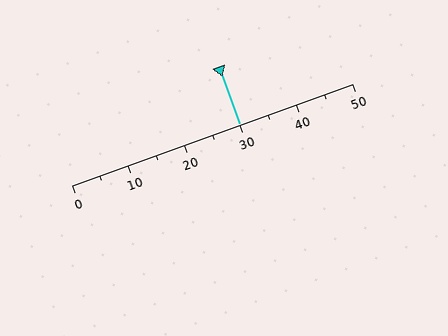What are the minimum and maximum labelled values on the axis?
The axis runs from 0 to 50.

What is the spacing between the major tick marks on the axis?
The major ticks are spaced 10 apart.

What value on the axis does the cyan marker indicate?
The marker indicates approximately 30.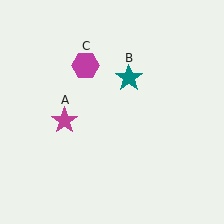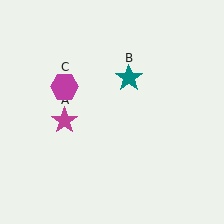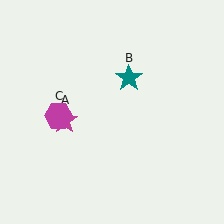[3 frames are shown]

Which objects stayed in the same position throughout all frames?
Magenta star (object A) and teal star (object B) remained stationary.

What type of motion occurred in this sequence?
The magenta hexagon (object C) rotated counterclockwise around the center of the scene.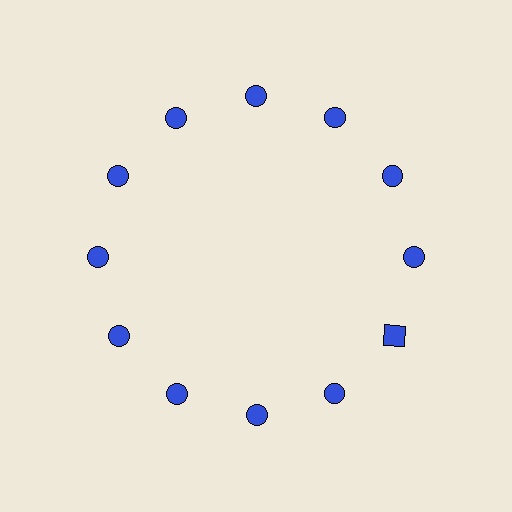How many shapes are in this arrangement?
There are 12 shapes arranged in a ring pattern.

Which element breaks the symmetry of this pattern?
The blue square at roughly the 4 o'clock position breaks the symmetry. All other shapes are blue circles.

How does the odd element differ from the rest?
It has a different shape: square instead of circle.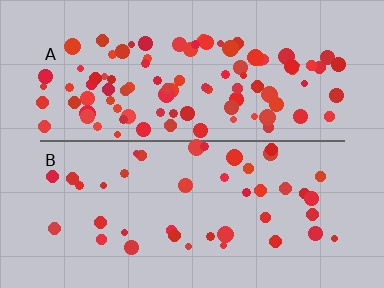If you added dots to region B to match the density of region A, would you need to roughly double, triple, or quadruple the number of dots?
Approximately double.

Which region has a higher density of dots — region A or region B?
A (the top).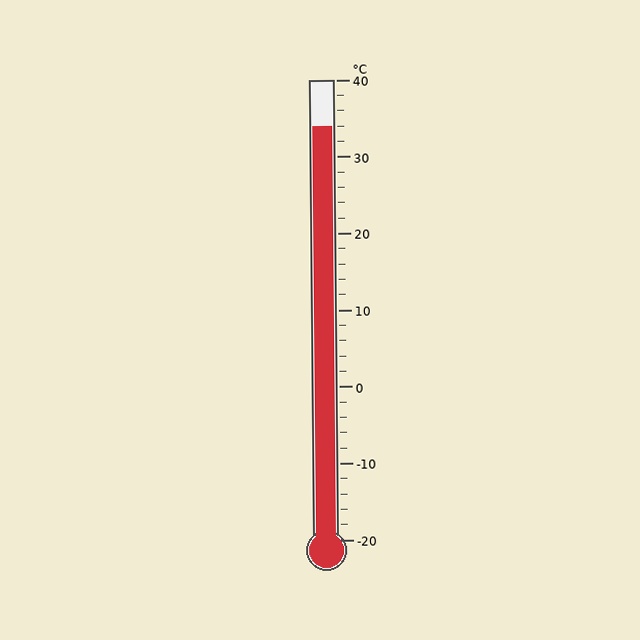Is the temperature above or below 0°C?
The temperature is above 0°C.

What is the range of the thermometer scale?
The thermometer scale ranges from -20°C to 40°C.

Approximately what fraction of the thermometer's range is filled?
The thermometer is filled to approximately 90% of its range.